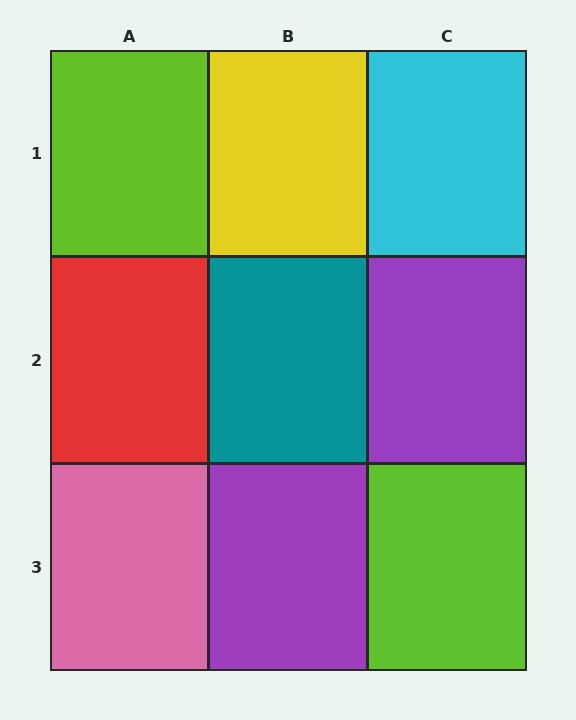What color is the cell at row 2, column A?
Red.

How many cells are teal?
1 cell is teal.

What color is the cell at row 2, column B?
Teal.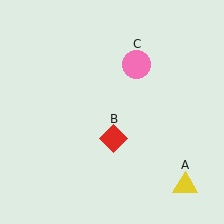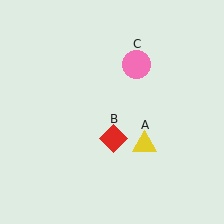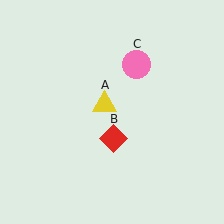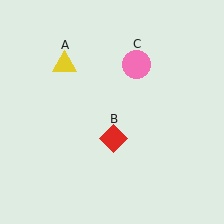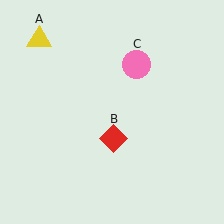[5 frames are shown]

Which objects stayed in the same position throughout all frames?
Red diamond (object B) and pink circle (object C) remained stationary.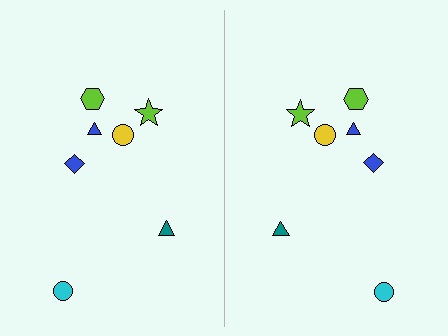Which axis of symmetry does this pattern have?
The pattern has a vertical axis of symmetry running through the center of the image.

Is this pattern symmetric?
Yes, this pattern has bilateral (reflection) symmetry.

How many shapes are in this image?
There are 14 shapes in this image.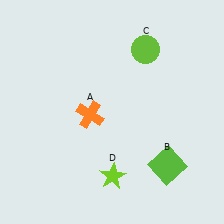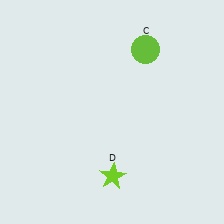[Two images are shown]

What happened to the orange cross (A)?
The orange cross (A) was removed in Image 2. It was in the bottom-left area of Image 1.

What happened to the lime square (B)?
The lime square (B) was removed in Image 2. It was in the bottom-right area of Image 1.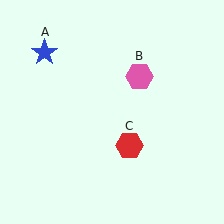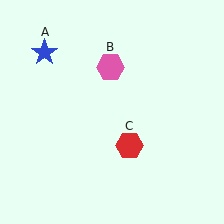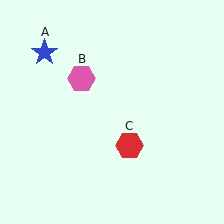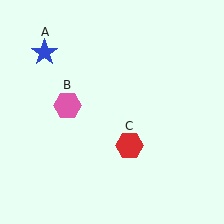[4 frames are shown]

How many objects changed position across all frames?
1 object changed position: pink hexagon (object B).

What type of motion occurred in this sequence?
The pink hexagon (object B) rotated counterclockwise around the center of the scene.